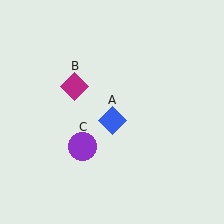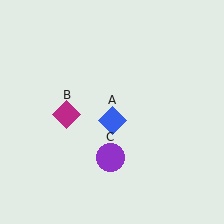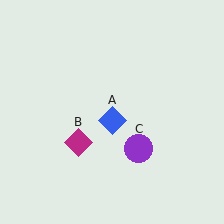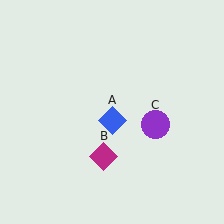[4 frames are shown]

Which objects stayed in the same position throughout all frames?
Blue diamond (object A) remained stationary.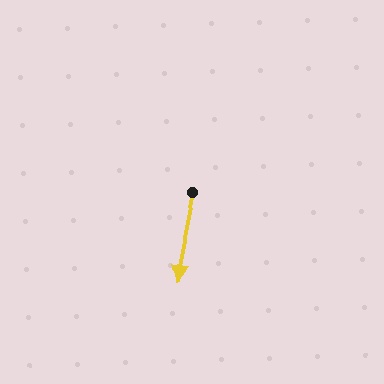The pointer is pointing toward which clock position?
Roughly 6 o'clock.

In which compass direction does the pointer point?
South.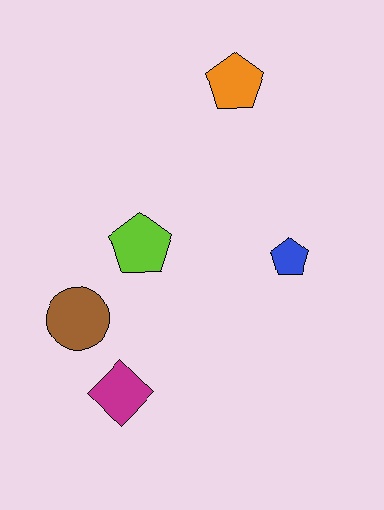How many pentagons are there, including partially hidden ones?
There are 3 pentagons.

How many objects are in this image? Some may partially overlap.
There are 5 objects.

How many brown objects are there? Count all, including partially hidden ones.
There is 1 brown object.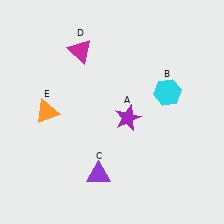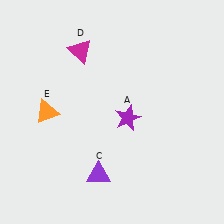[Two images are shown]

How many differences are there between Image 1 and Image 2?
There is 1 difference between the two images.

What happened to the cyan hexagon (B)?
The cyan hexagon (B) was removed in Image 2. It was in the top-right area of Image 1.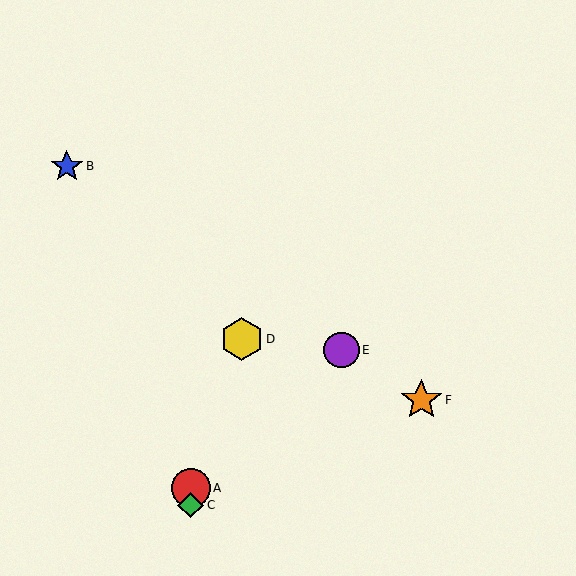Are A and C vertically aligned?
Yes, both are at x≈191.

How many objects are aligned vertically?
2 objects (A, C) are aligned vertically.